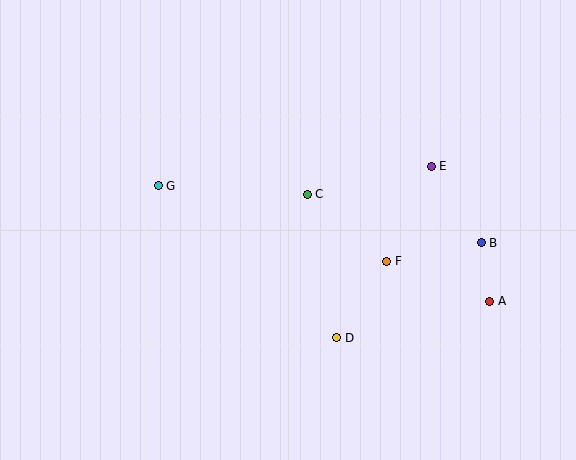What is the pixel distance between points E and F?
The distance between E and F is 105 pixels.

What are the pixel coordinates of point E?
Point E is at (431, 166).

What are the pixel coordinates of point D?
Point D is at (337, 338).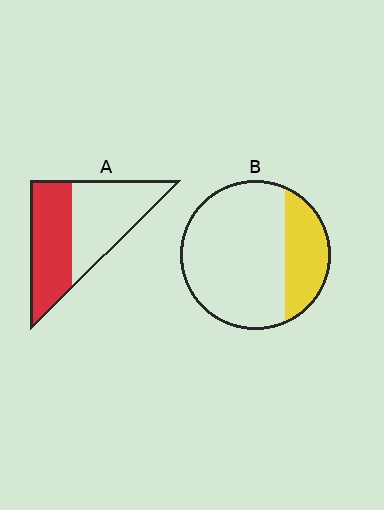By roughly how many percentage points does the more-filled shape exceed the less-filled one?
By roughly 20 percentage points (A over B).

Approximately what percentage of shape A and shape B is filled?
A is approximately 50% and B is approximately 25%.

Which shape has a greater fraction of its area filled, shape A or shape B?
Shape A.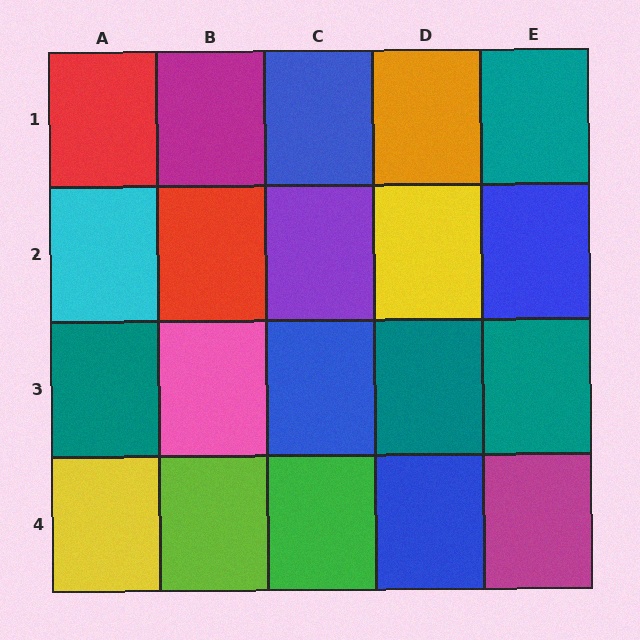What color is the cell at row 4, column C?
Green.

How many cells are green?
1 cell is green.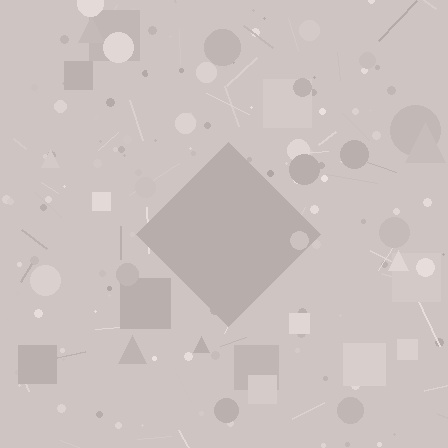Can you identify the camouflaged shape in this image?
The camouflaged shape is a diamond.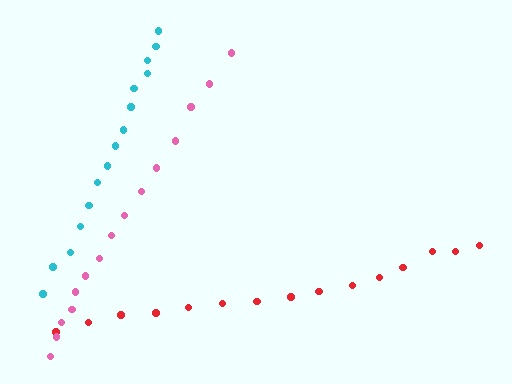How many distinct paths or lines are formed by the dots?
There are 3 distinct paths.